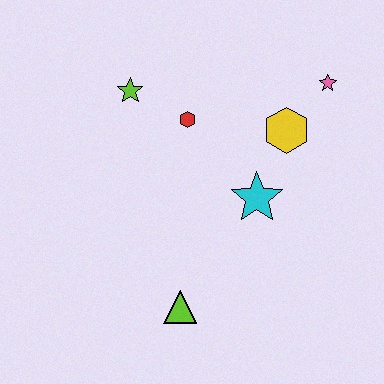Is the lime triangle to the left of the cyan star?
Yes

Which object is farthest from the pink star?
The lime triangle is farthest from the pink star.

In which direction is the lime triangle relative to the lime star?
The lime triangle is below the lime star.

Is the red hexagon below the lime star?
Yes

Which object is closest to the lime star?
The red hexagon is closest to the lime star.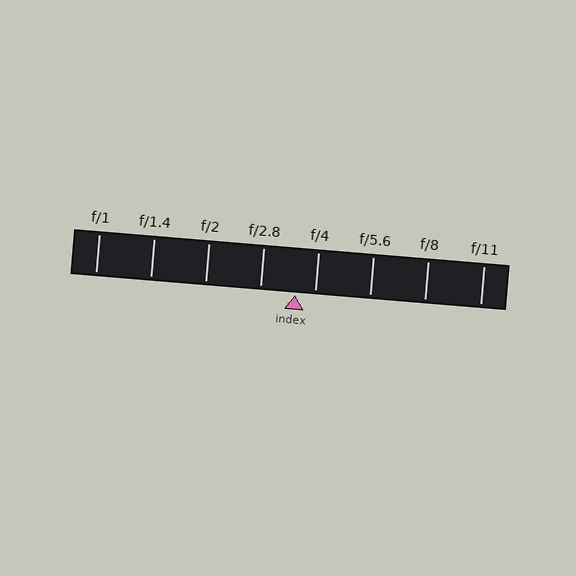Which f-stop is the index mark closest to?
The index mark is closest to f/4.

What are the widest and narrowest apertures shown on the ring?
The widest aperture shown is f/1 and the narrowest is f/11.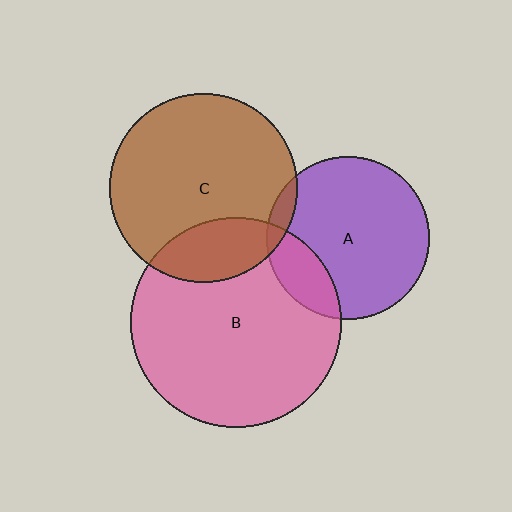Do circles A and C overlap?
Yes.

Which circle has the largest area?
Circle B (pink).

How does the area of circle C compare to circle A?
Approximately 1.3 times.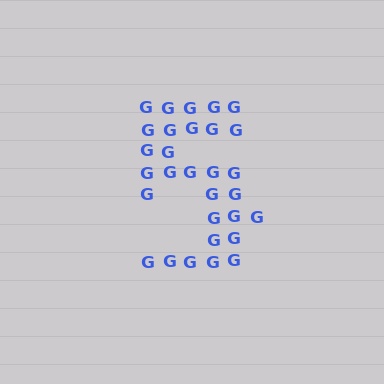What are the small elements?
The small elements are letter G's.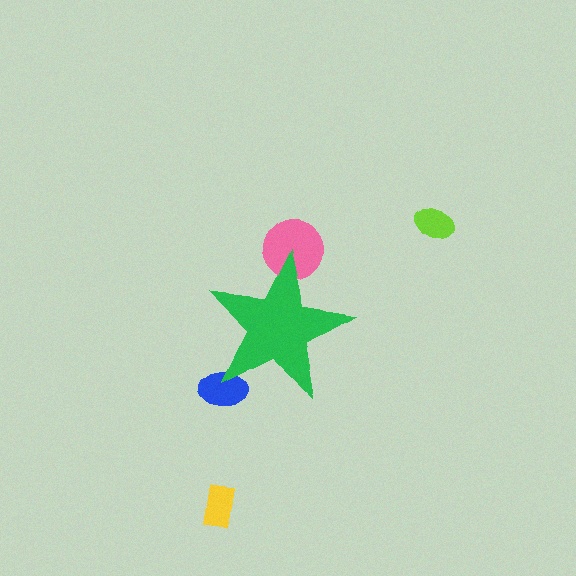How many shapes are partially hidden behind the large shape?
2 shapes are partially hidden.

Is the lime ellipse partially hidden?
No, the lime ellipse is fully visible.